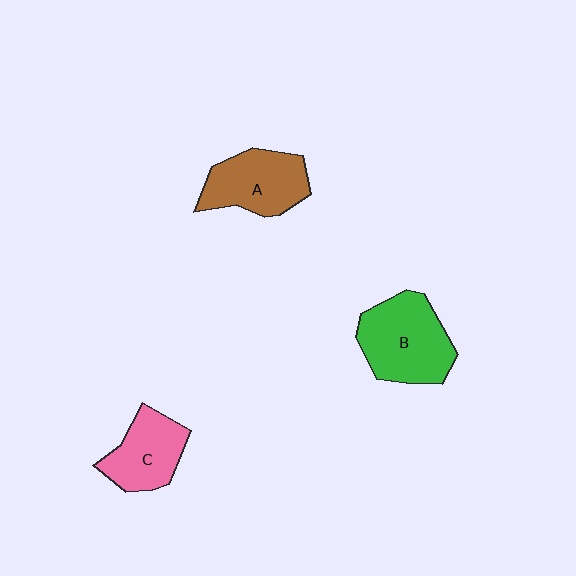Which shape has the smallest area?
Shape C (pink).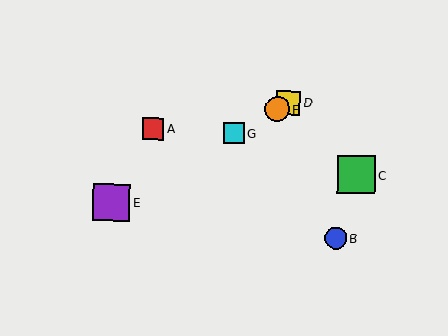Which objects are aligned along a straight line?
Objects D, E, F, G are aligned along a straight line.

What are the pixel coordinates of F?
Object F is at (277, 109).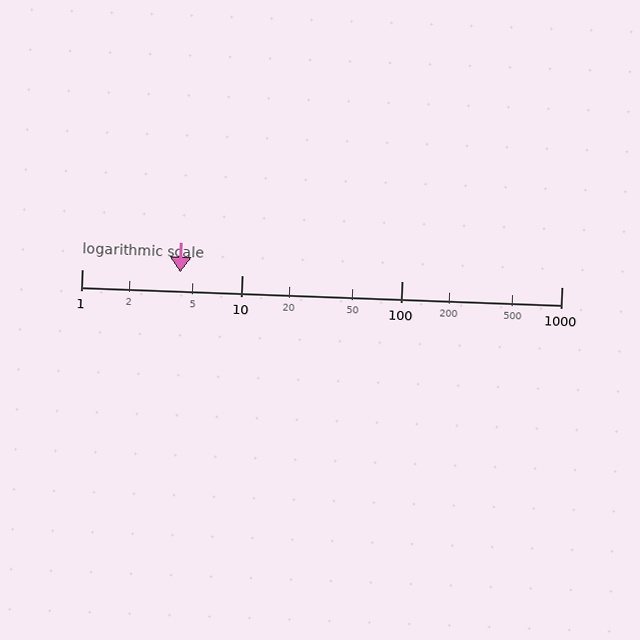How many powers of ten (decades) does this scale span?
The scale spans 3 decades, from 1 to 1000.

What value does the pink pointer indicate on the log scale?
The pointer indicates approximately 4.1.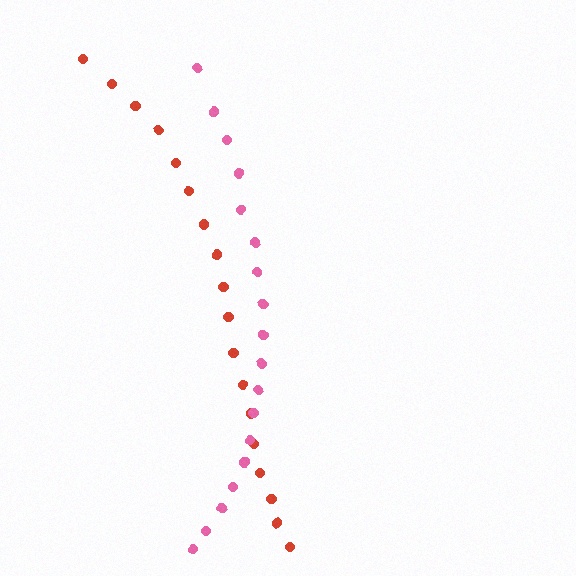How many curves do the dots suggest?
There are 2 distinct paths.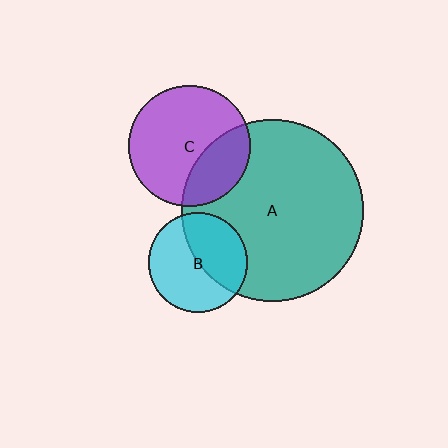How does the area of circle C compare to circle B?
Approximately 1.5 times.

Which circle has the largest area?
Circle A (teal).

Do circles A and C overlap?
Yes.